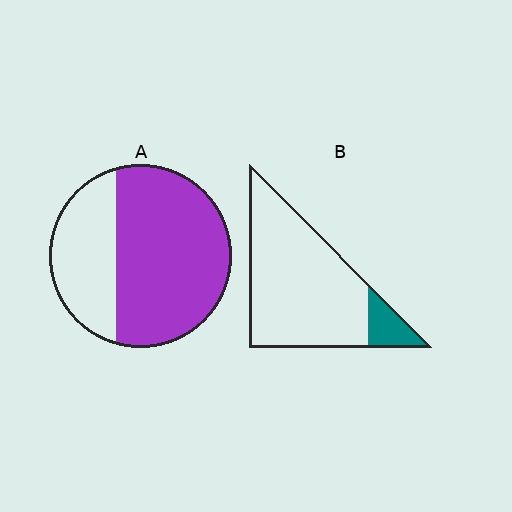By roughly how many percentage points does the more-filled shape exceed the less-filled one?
By roughly 55 percentage points (A over B).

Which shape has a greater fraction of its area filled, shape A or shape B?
Shape A.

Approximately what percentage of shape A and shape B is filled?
A is approximately 65% and B is approximately 10%.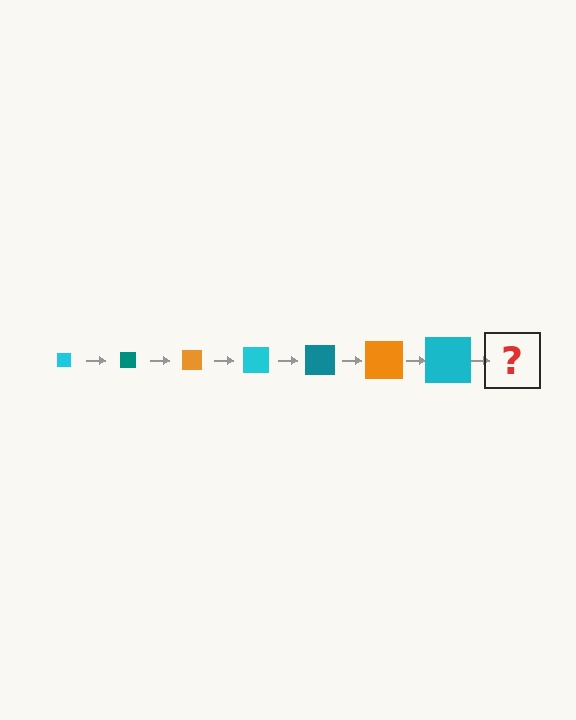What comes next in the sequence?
The next element should be a teal square, larger than the previous one.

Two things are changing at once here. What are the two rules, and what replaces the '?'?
The two rules are that the square grows larger each step and the color cycles through cyan, teal, and orange. The '?' should be a teal square, larger than the previous one.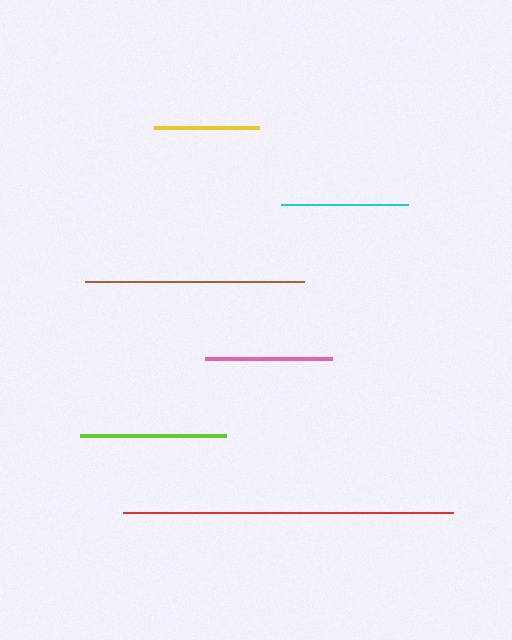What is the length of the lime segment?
The lime segment is approximately 146 pixels long.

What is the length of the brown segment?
The brown segment is approximately 219 pixels long.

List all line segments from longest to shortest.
From longest to shortest: red, brown, lime, cyan, pink, yellow.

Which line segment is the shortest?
The yellow line is the shortest at approximately 106 pixels.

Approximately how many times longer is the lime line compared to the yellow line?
The lime line is approximately 1.4 times the length of the yellow line.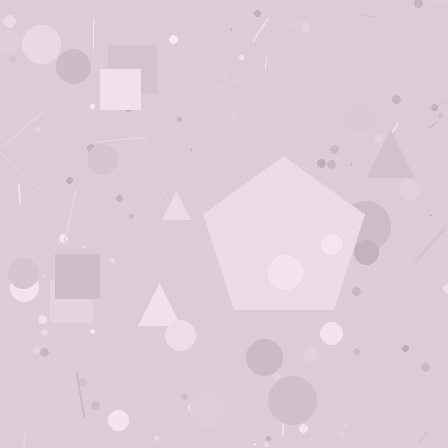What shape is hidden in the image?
A pentagon is hidden in the image.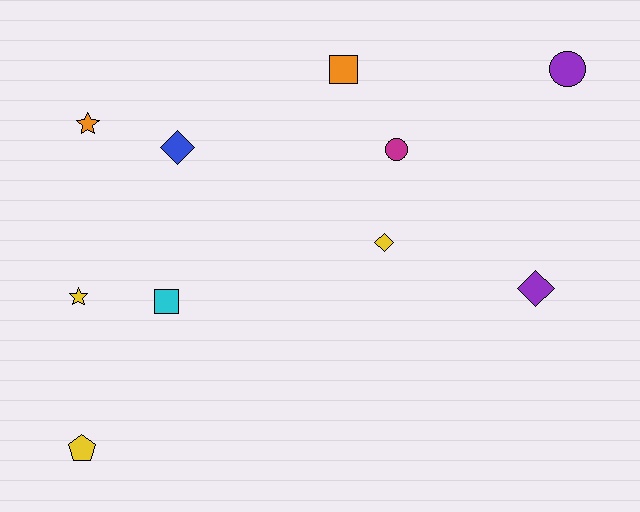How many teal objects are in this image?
There are no teal objects.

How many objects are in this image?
There are 10 objects.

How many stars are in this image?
There are 2 stars.